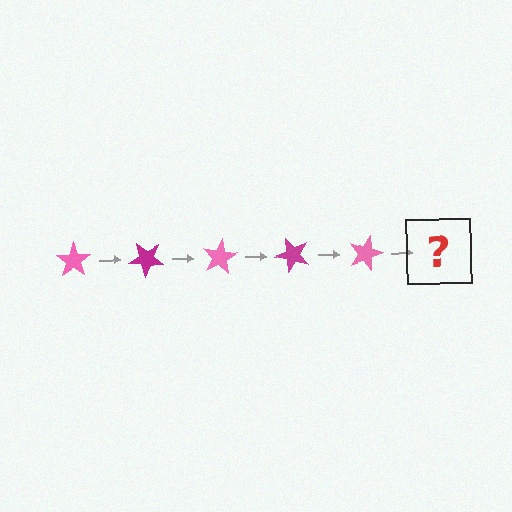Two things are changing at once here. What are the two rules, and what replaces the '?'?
The two rules are that it rotates 40 degrees each step and the color cycles through pink and magenta. The '?' should be a magenta star, rotated 200 degrees from the start.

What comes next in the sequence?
The next element should be a magenta star, rotated 200 degrees from the start.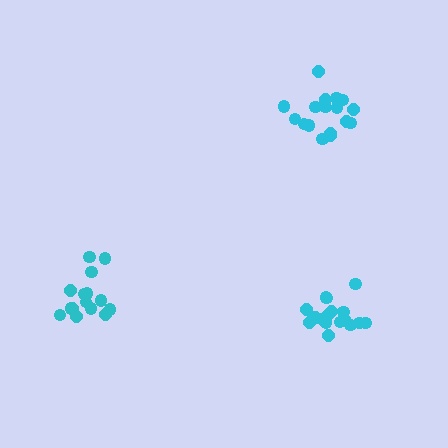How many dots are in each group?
Group 1: 17 dots, Group 2: 15 dots, Group 3: 18 dots (50 total).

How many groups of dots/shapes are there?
There are 3 groups.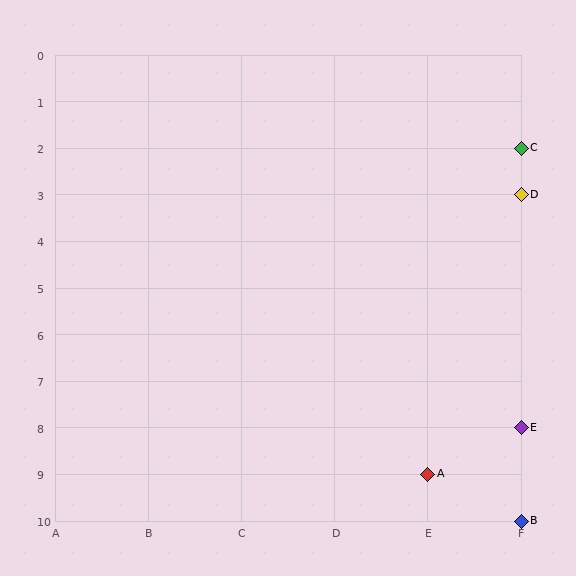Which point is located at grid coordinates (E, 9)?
Point A is at (E, 9).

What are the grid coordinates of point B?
Point B is at grid coordinates (F, 10).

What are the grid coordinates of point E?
Point E is at grid coordinates (F, 8).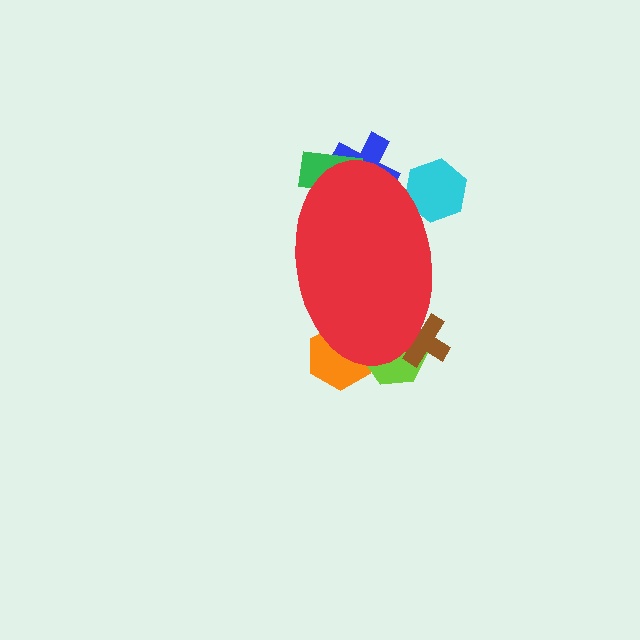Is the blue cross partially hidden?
Yes, the blue cross is partially hidden behind the red ellipse.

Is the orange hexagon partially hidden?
Yes, the orange hexagon is partially hidden behind the red ellipse.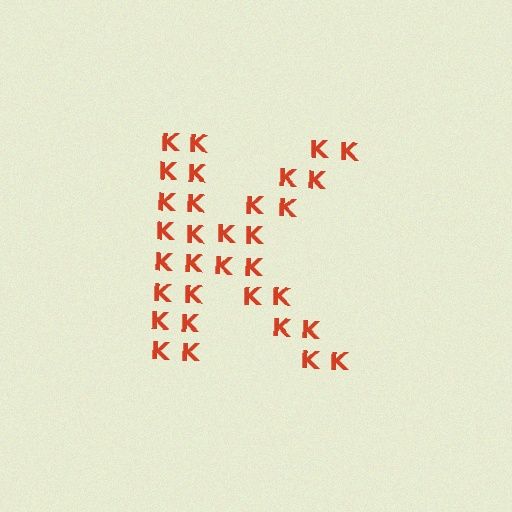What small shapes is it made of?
It is made of small letter K's.